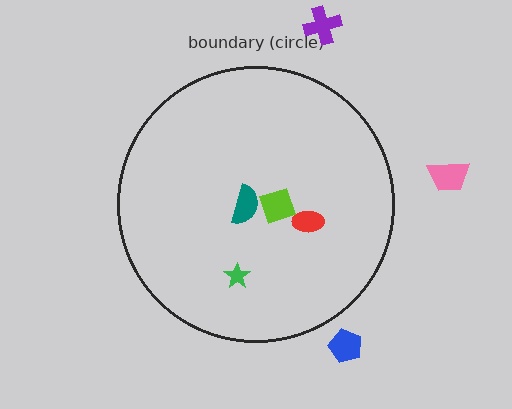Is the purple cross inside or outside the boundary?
Outside.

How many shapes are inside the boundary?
4 inside, 3 outside.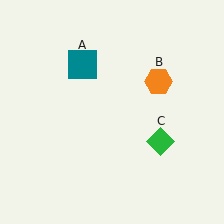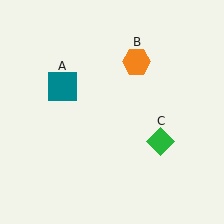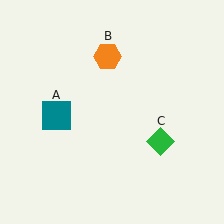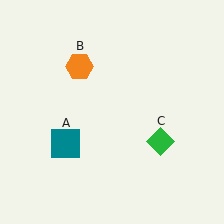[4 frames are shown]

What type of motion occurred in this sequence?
The teal square (object A), orange hexagon (object B) rotated counterclockwise around the center of the scene.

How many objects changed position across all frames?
2 objects changed position: teal square (object A), orange hexagon (object B).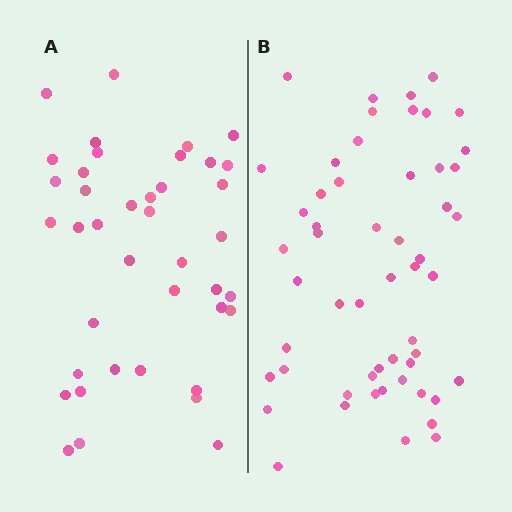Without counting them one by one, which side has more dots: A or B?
Region B (the right region) has more dots.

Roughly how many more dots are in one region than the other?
Region B has approximately 15 more dots than region A.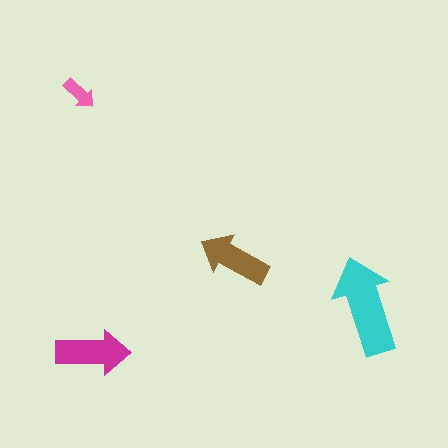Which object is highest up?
The pink arrow is topmost.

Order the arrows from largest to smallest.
the cyan one, the magenta one, the brown one, the pink one.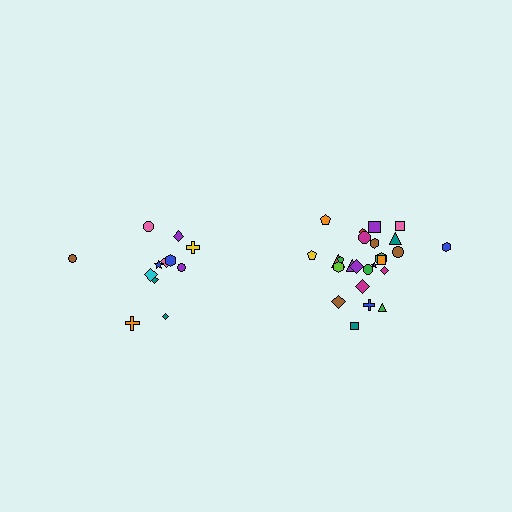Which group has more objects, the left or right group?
The right group.